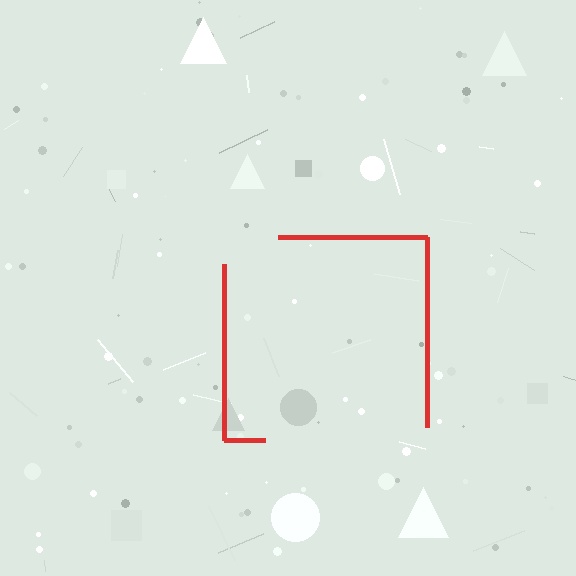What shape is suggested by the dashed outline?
The dashed outline suggests a square.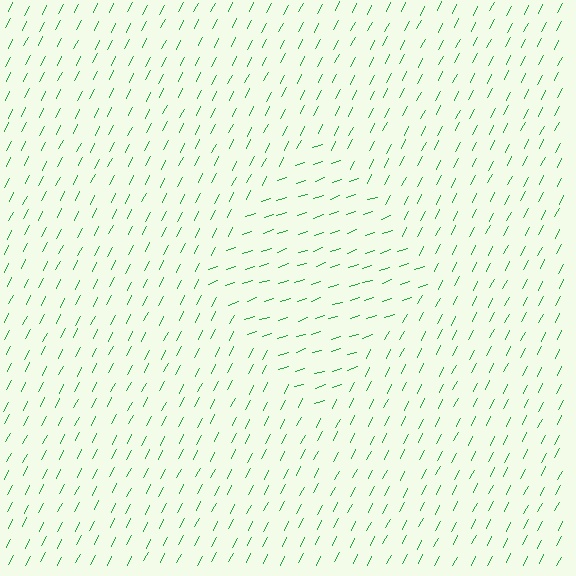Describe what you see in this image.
The image is filled with small green line segments. A diamond region in the image has lines oriented differently from the surrounding lines, creating a visible texture boundary.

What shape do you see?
I see a diamond.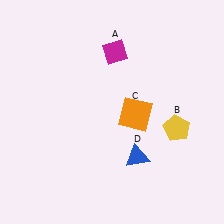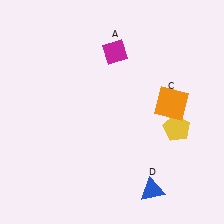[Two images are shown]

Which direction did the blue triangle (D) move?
The blue triangle (D) moved down.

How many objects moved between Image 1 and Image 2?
2 objects moved between the two images.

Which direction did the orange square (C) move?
The orange square (C) moved right.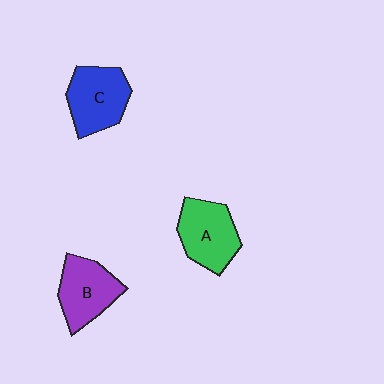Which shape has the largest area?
Shape A (green).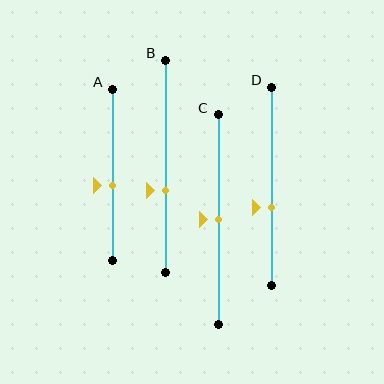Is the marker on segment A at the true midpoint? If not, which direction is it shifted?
No, the marker on segment A is shifted downward by about 6% of the segment length.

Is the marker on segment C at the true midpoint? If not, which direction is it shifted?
Yes, the marker on segment C is at the true midpoint.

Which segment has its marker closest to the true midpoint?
Segment C has its marker closest to the true midpoint.